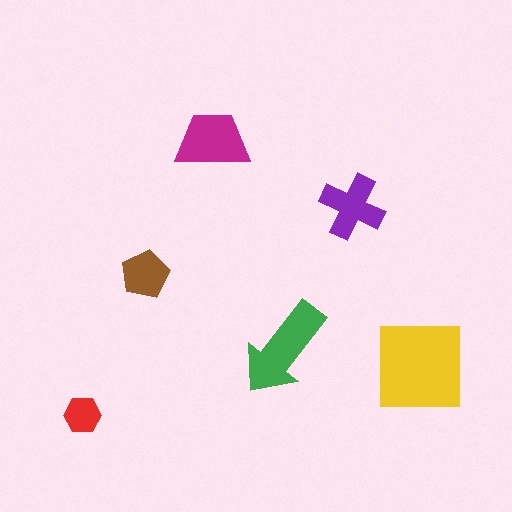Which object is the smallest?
The red hexagon.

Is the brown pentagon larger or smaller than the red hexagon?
Larger.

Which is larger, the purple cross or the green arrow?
The green arrow.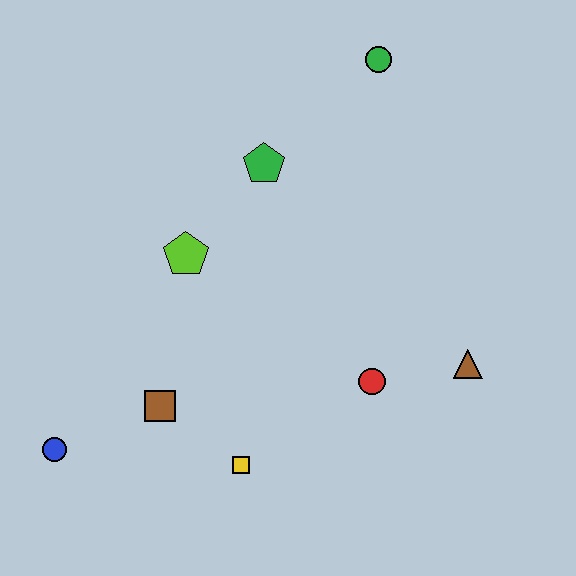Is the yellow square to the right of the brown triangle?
No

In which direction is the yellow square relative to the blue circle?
The yellow square is to the right of the blue circle.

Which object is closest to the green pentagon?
The lime pentagon is closest to the green pentagon.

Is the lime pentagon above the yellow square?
Yes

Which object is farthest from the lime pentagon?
The brown triangle is farthest from the lime pentagon.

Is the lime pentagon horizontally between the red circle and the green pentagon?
No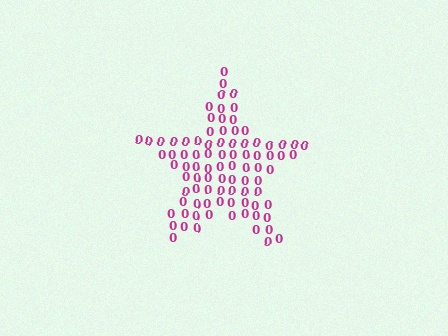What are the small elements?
The small elements are digit 0's.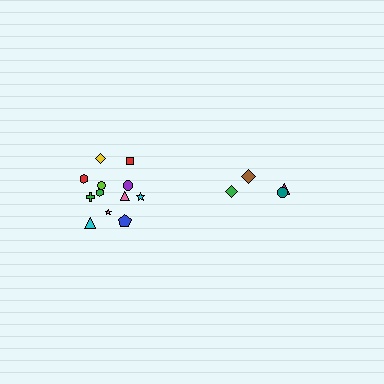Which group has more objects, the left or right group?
The left group.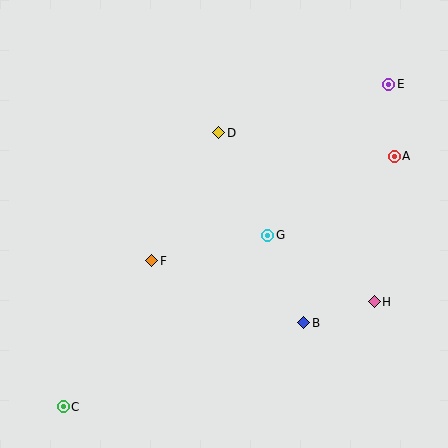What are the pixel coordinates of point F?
Point F is at (152, 261).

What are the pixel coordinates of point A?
Point A is at (394, 156).